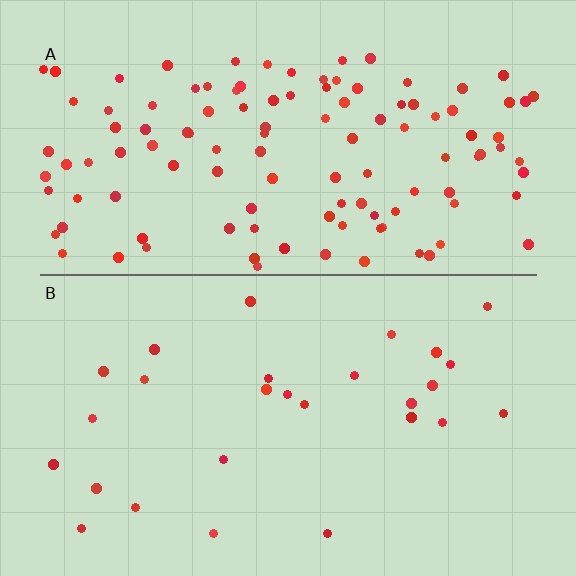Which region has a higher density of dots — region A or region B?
A (the top).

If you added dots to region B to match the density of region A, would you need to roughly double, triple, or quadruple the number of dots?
Approximately quadruple.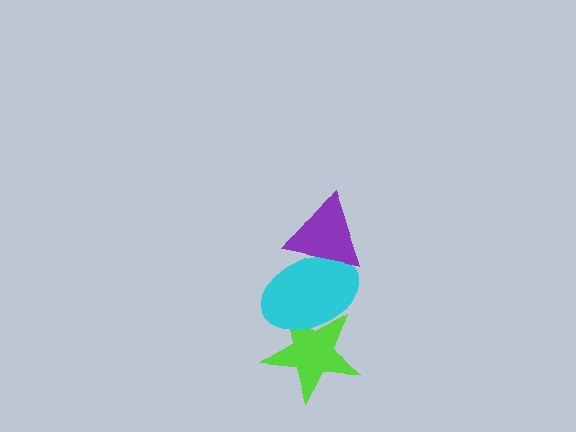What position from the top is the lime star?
The lime star is 3rd from the top.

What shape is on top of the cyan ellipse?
The purple triangle is on top of the cyan ellipse.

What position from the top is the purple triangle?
The purple triangle is 1st from the top.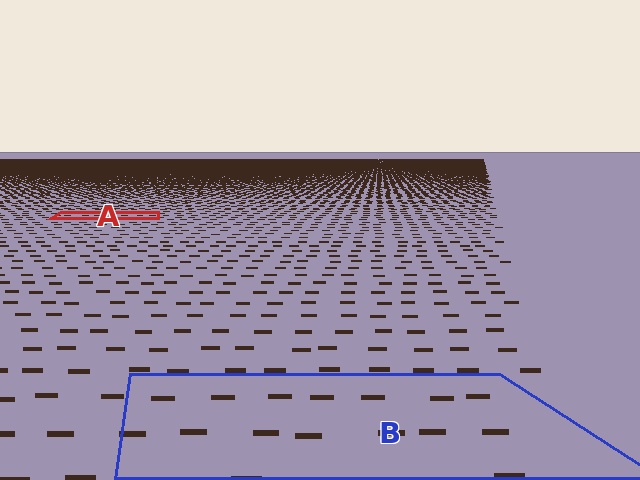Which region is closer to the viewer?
Region B is closer. The texture elements there are larger and more spread out.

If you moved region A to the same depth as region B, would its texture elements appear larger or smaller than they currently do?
They would appear larger. At a closer depth, the same texture elements are projected at a bigger on-screen size.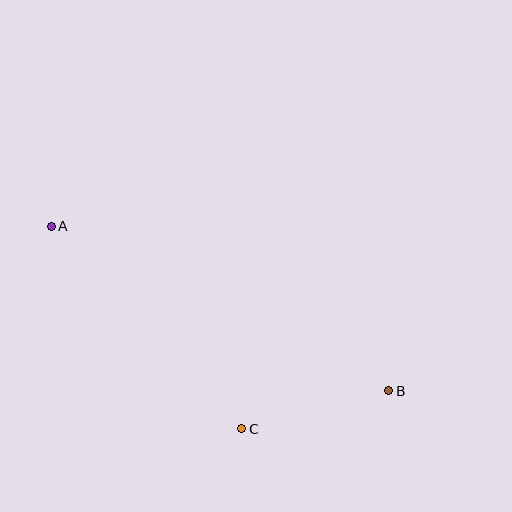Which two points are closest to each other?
Points B and C are closest to each other.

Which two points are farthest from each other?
Points A and B are farthest from each other.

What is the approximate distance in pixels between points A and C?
The distance between A and C is approximately 278 pixels.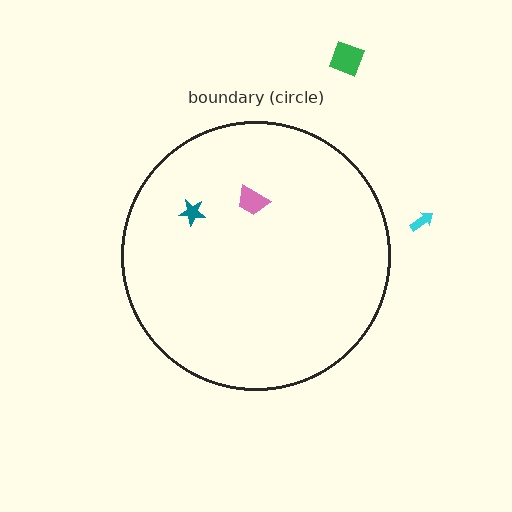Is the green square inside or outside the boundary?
Outside.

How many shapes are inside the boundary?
2 inside, 2 outside.